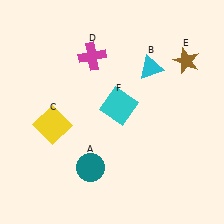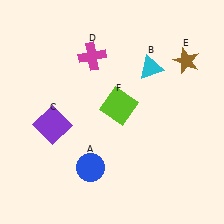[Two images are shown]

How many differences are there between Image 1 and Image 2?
There are 3 differences between the two images.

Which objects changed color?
A changed from teal to blue. C changed from yellow to purple. F changed from cyan to lime.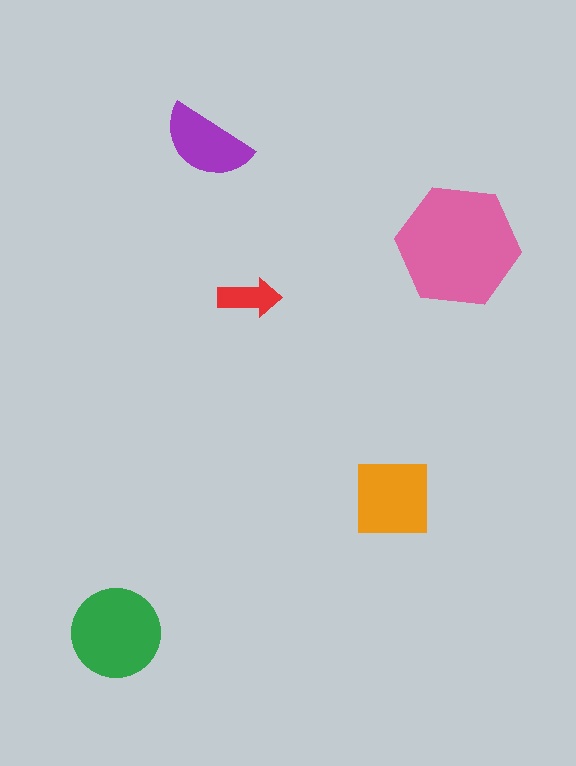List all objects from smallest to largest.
The red arrow, the purple semicircle, the orange square, the green circle, the pink hexagon.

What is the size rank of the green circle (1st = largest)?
2nd.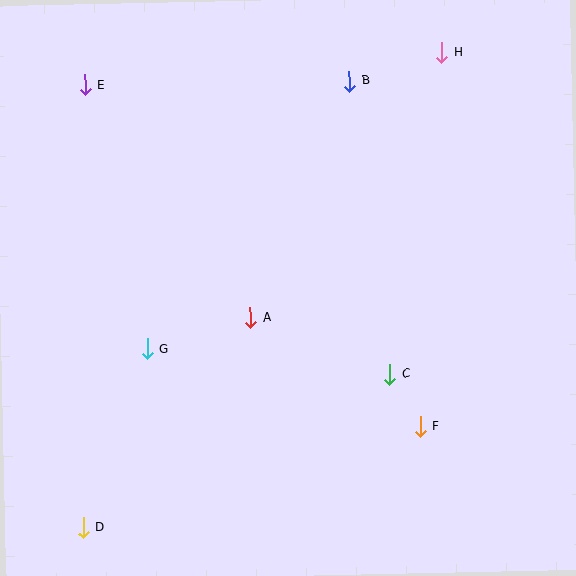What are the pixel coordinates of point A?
Point A is at (250, 318).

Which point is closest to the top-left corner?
Point E is closest to the top-left corner.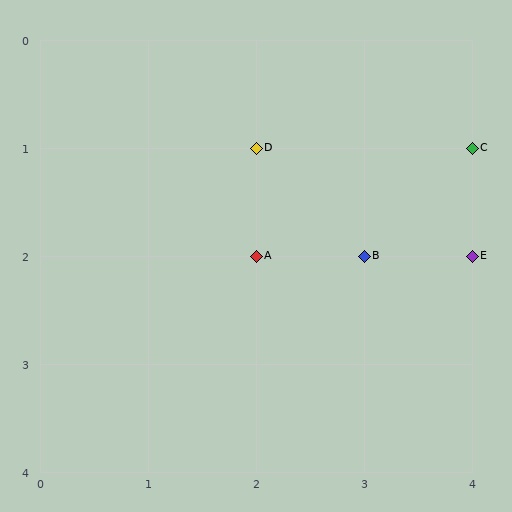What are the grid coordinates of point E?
Point E is at grid coordinates (4, 2).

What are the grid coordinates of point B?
Point B is at grid coordinates (3, 2).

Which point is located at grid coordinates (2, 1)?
Point D is at (2, 1).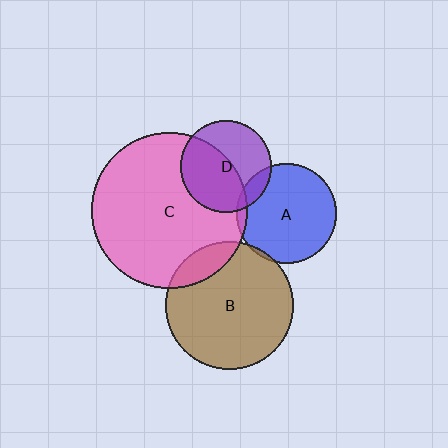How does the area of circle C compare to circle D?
Approximately 2.9 times.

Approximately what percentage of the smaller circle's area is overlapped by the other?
Approximately 50%.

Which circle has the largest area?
Circle C (pink).